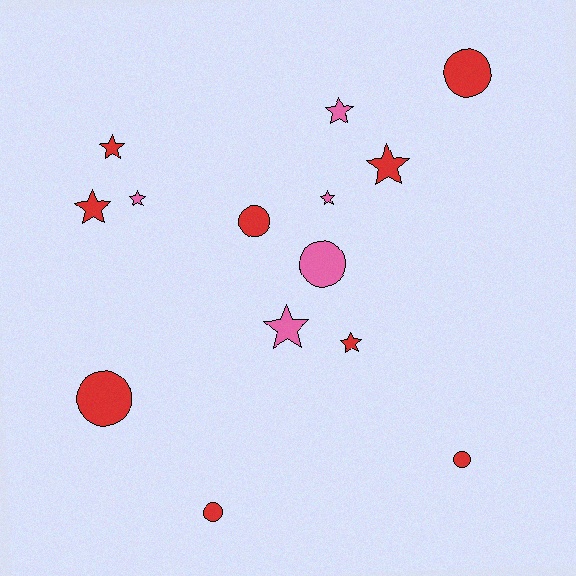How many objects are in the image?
There are 14 objects.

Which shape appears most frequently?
Star, with 8 objects.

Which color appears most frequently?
Red, with 9 objects.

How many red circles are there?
There are 5 red circles.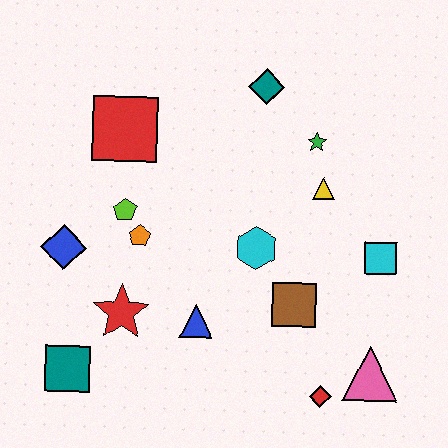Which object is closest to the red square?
The lime pentagon is closest to the red square.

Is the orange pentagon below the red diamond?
No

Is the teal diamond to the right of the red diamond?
No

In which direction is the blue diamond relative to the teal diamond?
The blue diamond is to the left of the teal diamond.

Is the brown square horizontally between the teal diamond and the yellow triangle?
Yes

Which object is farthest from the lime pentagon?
The pink triangle is farthest from the lime pentagon.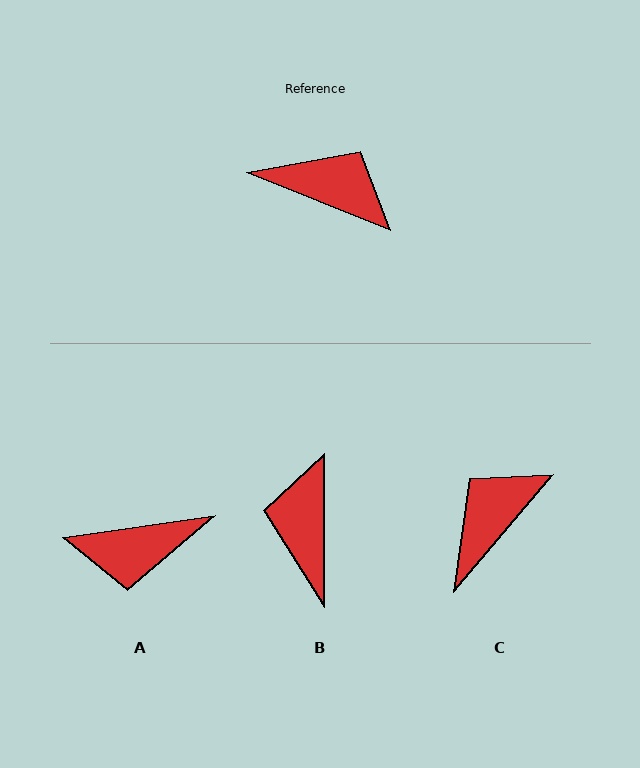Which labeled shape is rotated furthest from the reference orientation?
A, about 150 degrees away.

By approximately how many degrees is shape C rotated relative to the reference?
Approximately 71 degrees counter-clockwise.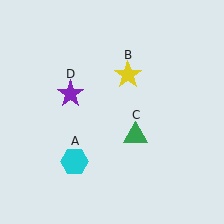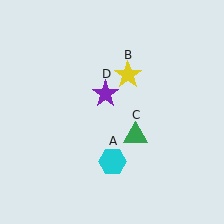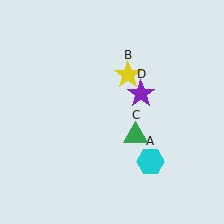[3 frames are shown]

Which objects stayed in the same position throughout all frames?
Yellow star (object B) and green triangle (object C) remained stationary.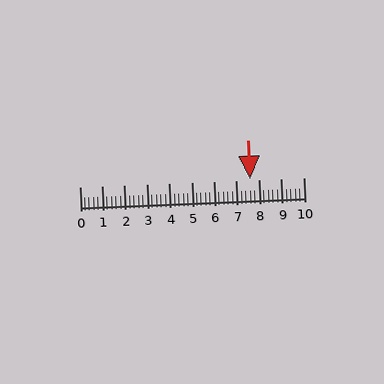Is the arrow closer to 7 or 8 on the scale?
The arrow is closer to 8.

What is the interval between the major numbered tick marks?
The major tick marks are spaced 1 units apart.